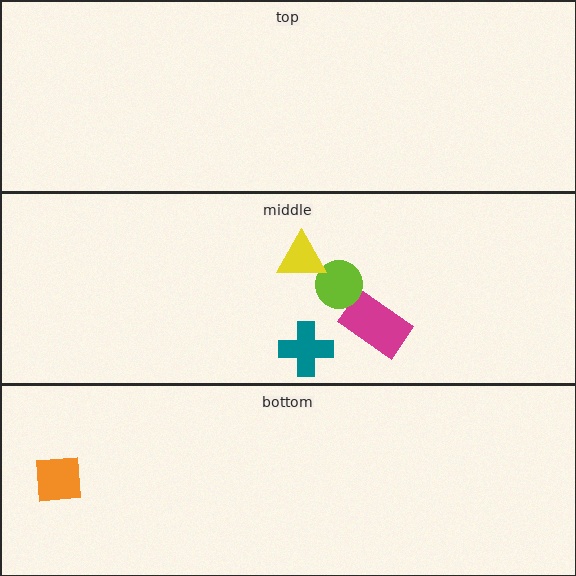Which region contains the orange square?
The bottom region.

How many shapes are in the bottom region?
1.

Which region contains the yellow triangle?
The middle region.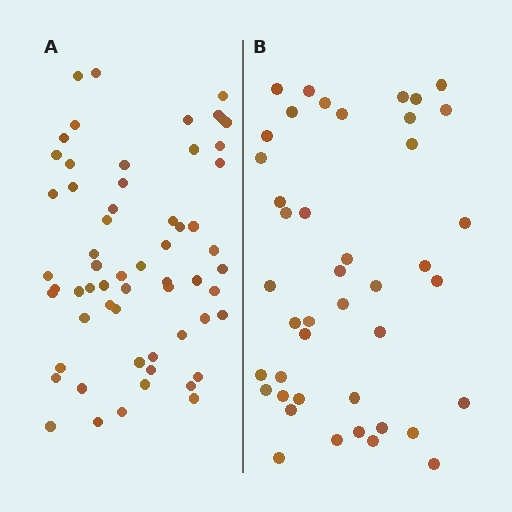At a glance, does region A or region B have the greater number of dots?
Region A (the left region) has more dots.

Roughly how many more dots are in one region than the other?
Region A has approximately 15 more dots than region B.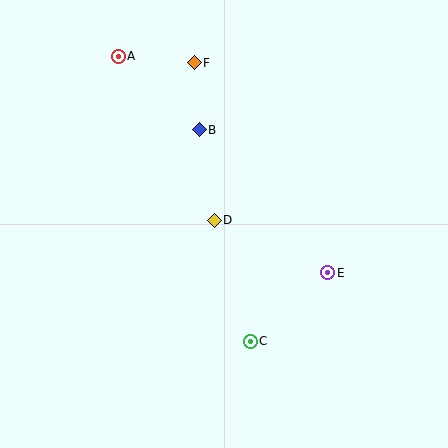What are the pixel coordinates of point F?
Point F is at (194, 63).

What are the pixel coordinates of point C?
Point C is at (250, 341).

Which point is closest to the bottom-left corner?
Point C is closest to the bottom-left corner.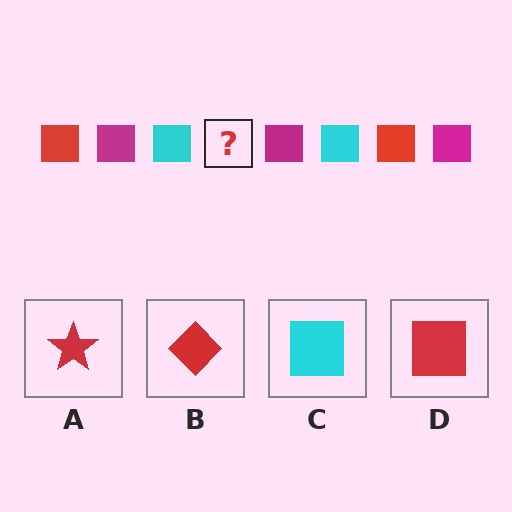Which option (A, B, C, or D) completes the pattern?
D.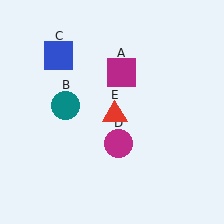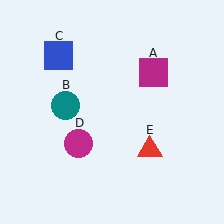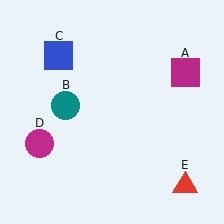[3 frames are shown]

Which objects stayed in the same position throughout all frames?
Teal circle (object B) and blue square (object C) remained stationary.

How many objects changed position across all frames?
3 objects changed position: magenta square (object A), magenta circle (object D), red triangle (object E).